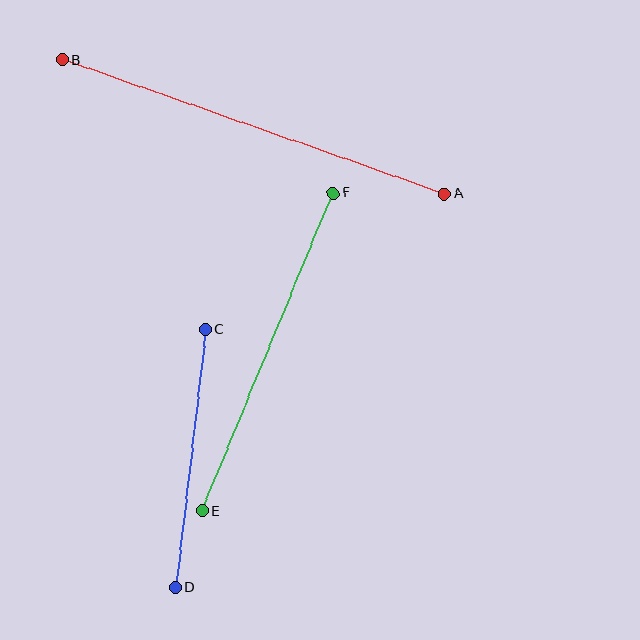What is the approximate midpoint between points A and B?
The midpoint is at approximately (253, 127) pixels.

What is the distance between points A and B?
The distance is approximately 405 pixels.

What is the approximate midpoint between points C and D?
The midpoint is at approximately (190, 458) pixels.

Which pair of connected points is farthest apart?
Points A and B are farthest apart.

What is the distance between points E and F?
The distance is approximately 344 pixels.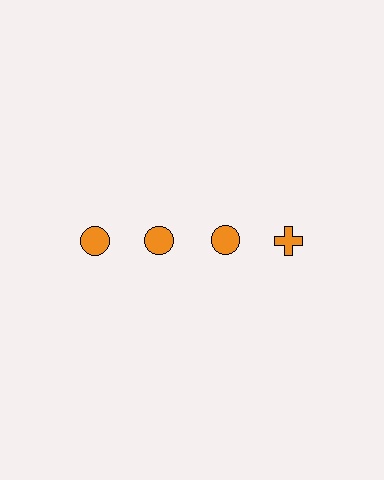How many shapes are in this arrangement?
There are 4 shapes arranged in a grid pattern.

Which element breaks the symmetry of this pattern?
The orange cross in the top row, second from right column breaks the symmetry. All other shapes are orange circles.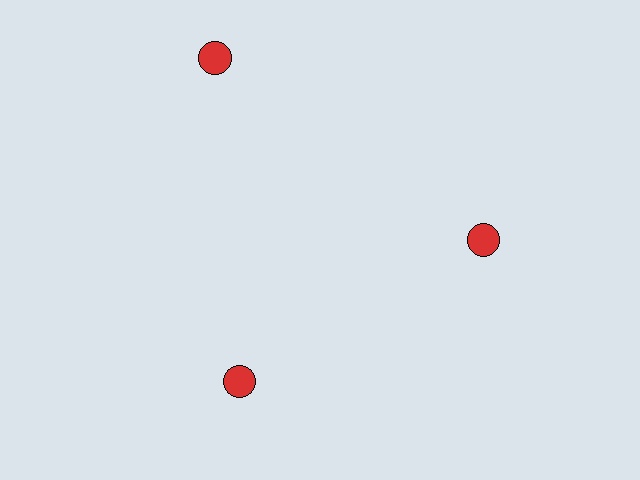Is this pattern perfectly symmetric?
No. The 3 red circles are arranged in a ring, but one element near the 11 o'clock position is pushed outward from the center, breaking the 3-fold rotational symmetry.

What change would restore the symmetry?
The symmetry would be restored by moving it inward, back onto the ring so that all 3 circles sit at equal angles and equal distance from the center.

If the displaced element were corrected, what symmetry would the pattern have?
It would have 3-fold rotational symmetry — the pattern would map onto itself every 120 degrees.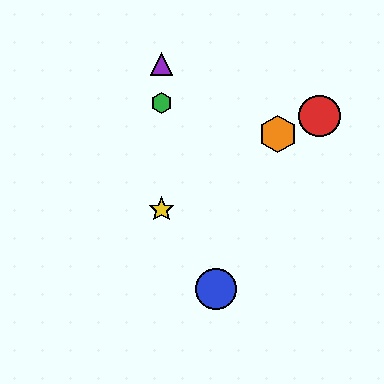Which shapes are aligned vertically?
The green hexagon, the yellow star, the purple triangle are aligned vertically.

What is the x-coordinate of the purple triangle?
The purple triangle is at x≈162.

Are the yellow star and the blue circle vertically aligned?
No, the yellow star is at x≈162 and the blue circle is at x≈216.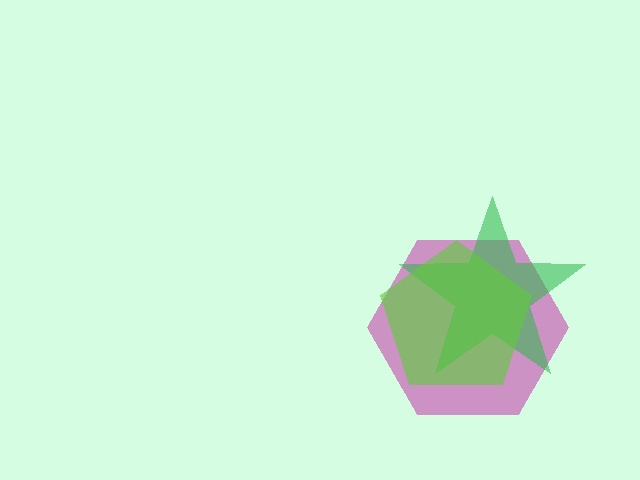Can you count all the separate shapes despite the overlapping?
Yes, there are 3 separate shapes.